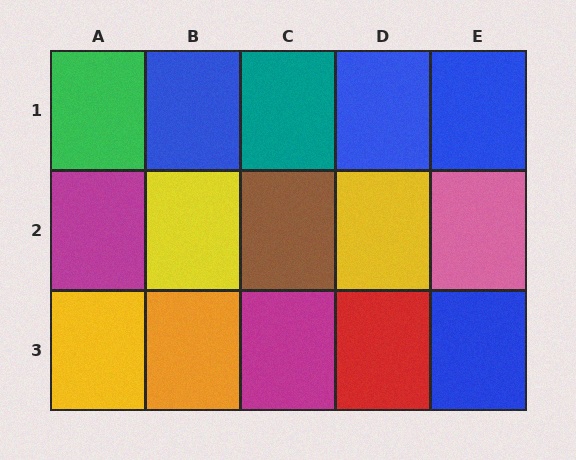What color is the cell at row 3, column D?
Red.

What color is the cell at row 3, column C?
Magenta.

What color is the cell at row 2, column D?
Yellow.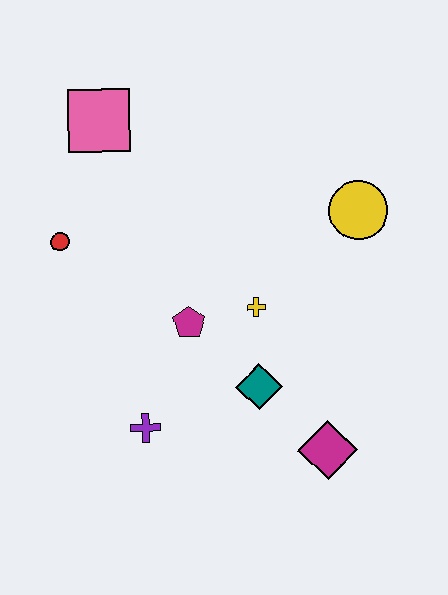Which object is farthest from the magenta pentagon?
The pink square is farthest from the magenta pentagon.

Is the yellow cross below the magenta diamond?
No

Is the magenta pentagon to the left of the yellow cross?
Yes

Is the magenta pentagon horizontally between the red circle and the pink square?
No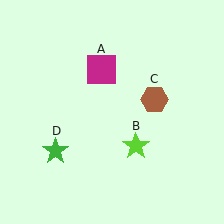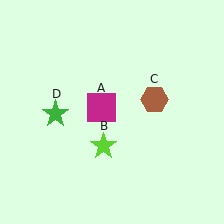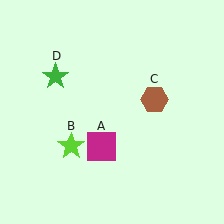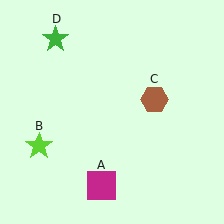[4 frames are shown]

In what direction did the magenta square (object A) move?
The magenta square (object A) moved down.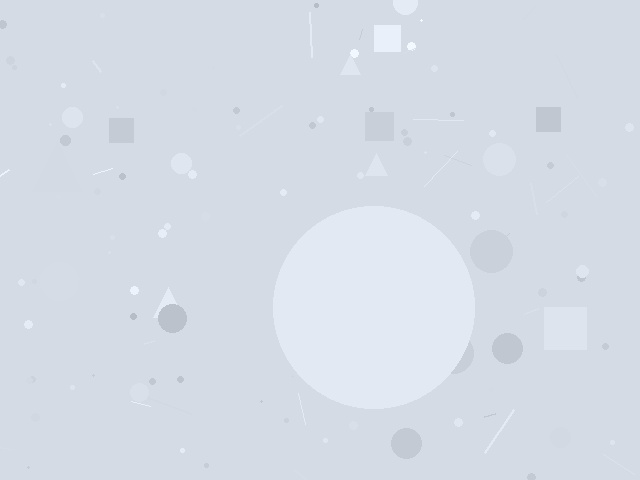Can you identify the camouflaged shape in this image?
The camouflaged shape is a circle.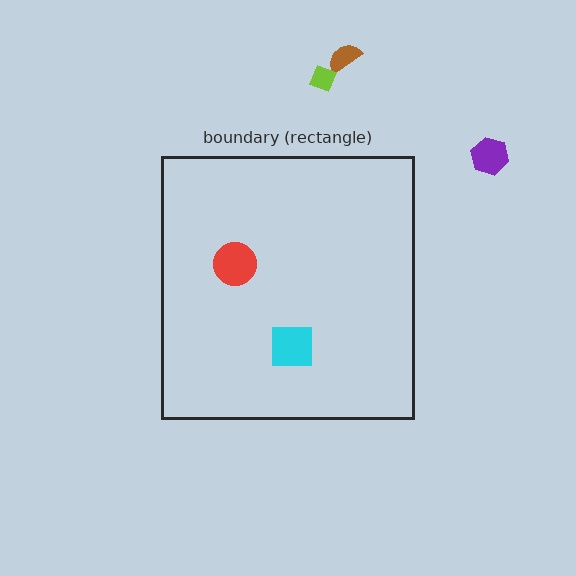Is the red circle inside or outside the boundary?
Inside.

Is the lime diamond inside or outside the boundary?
Outside.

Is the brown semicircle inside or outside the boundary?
Outside.